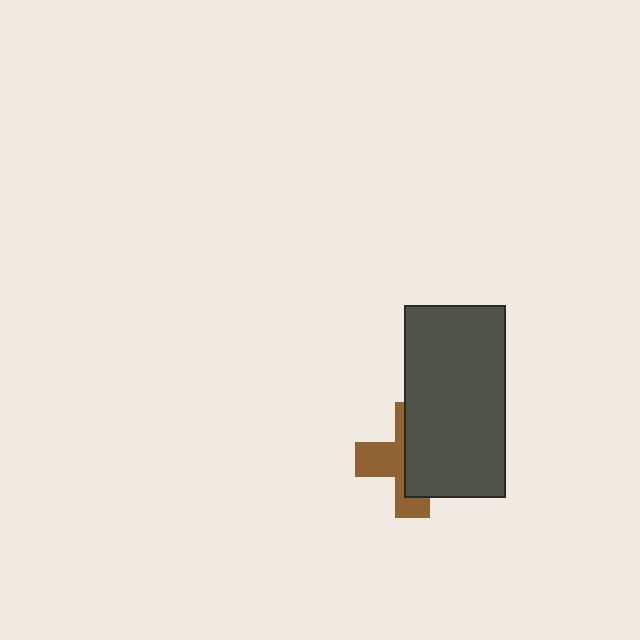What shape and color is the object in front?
The object in front is a dark gray rectangle.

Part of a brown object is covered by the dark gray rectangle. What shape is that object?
It is a cross.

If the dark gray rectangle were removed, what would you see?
You would see the complete brown cross.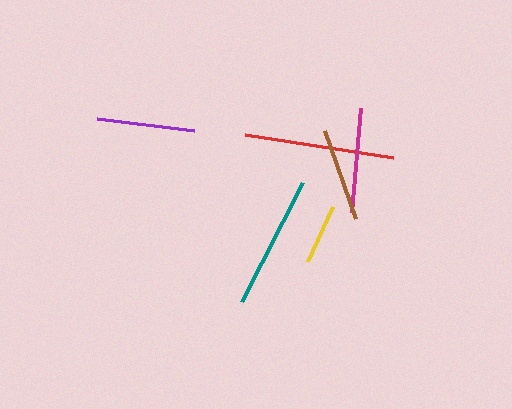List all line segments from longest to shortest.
From longest to shortest: red, teal, magenta, purple, brown, yellow.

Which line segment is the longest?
The red line is the longest at approximately 149 pixels.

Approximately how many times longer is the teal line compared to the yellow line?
The teal line is approximately 2.2 times the length of the yellow line.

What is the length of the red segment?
The red segment is approximately 149 pixels long.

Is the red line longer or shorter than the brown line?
The red line is longer than the brown line.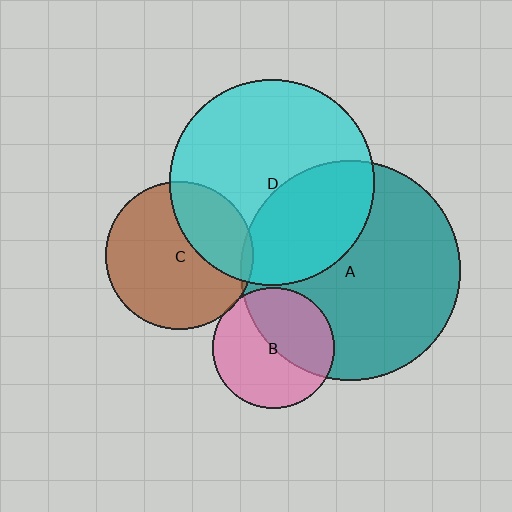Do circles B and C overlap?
Yes.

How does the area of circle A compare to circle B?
Approximately 3.3 times.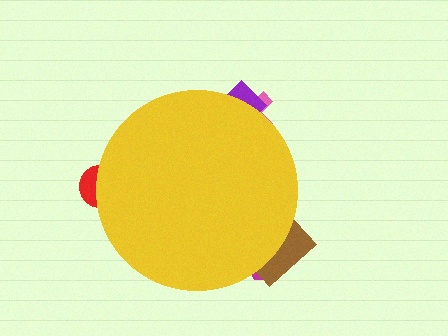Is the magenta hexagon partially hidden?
Yes, the magenta hexagon is partially hidden behind the yellow circle.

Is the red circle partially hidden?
Yes, the red circle is partially hidden behind the yellow circle.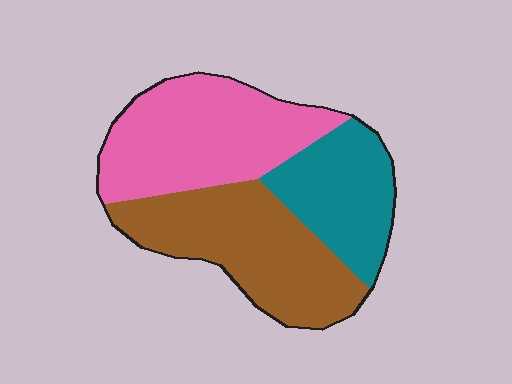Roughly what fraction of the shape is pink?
Pink takes up about three eighths (3/8) of the shape.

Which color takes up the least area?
Teal, at roughly 25%.